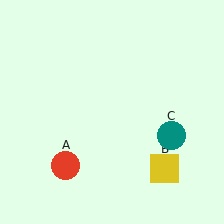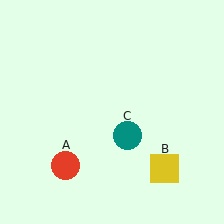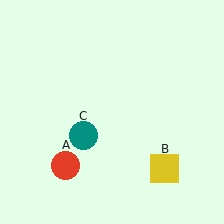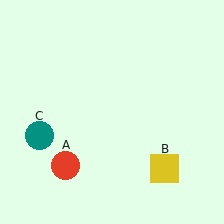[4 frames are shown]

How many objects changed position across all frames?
1 object changed position: teal circle (object C).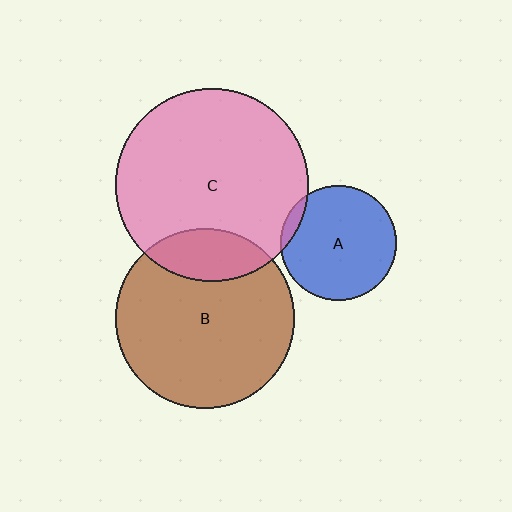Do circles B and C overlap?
Yes.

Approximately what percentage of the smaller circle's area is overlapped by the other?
Approximately 20%.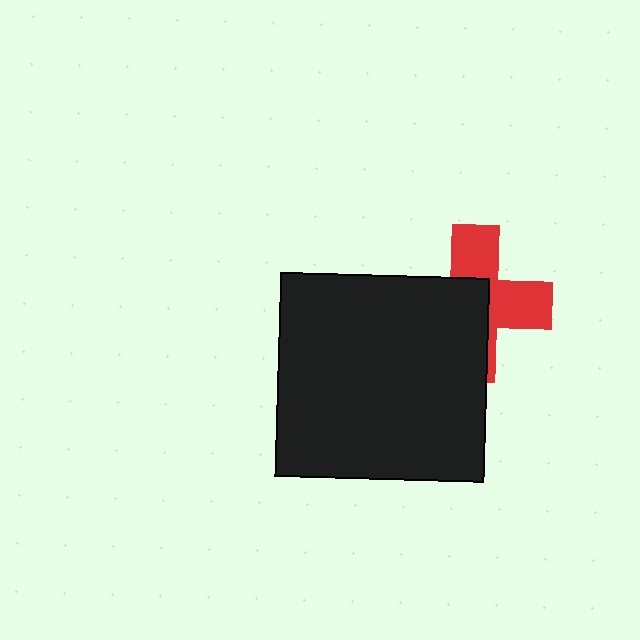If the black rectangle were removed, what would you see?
You would see the complete red cross.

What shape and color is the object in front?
The object in front is a black rectangle.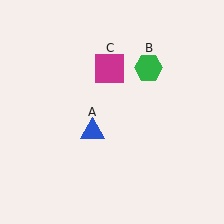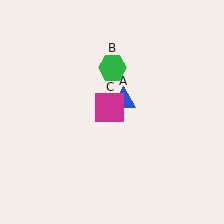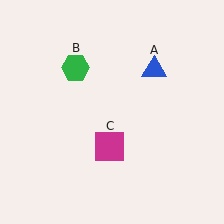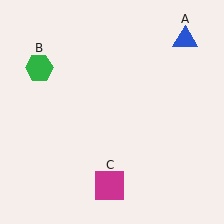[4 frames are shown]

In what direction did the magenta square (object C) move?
The magenta square (object C) moved down.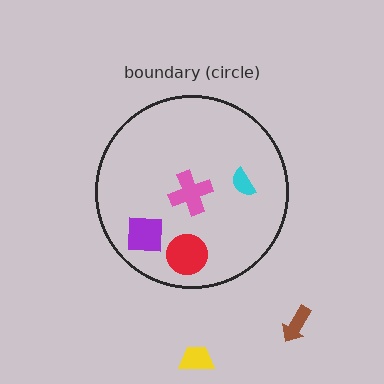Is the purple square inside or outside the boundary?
Inside.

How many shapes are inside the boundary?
4 inside, 2 outside.